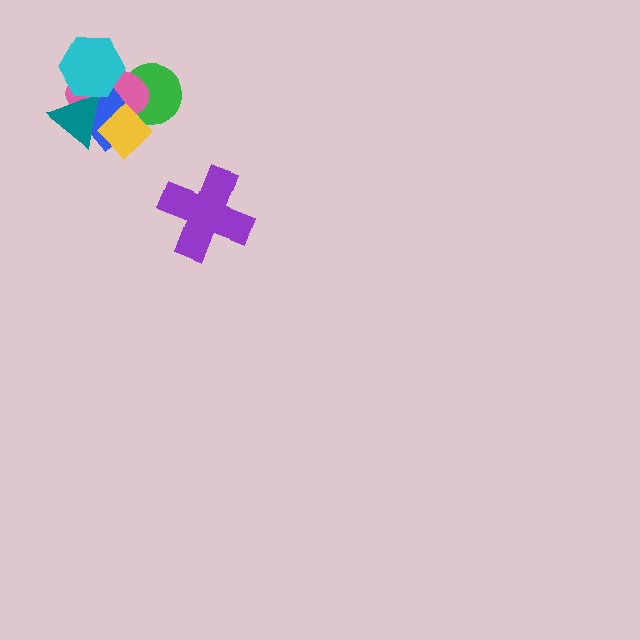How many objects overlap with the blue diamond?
5 objects overlap with the blue diamond.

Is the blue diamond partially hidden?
Yes, it is partially covered by another shape.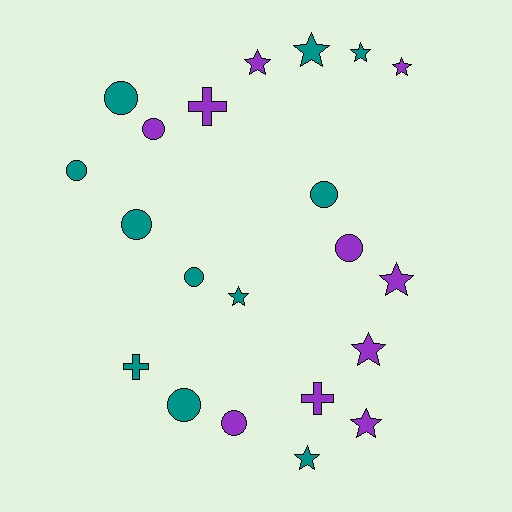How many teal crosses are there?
There is 1 teal cross.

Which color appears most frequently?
Teal, with 11 objects.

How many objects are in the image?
There are 21 objects.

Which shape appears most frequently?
Star, with 9 objects.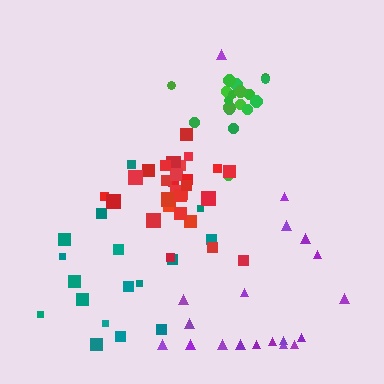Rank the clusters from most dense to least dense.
red, green, teal, purple.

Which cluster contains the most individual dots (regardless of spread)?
Red (29).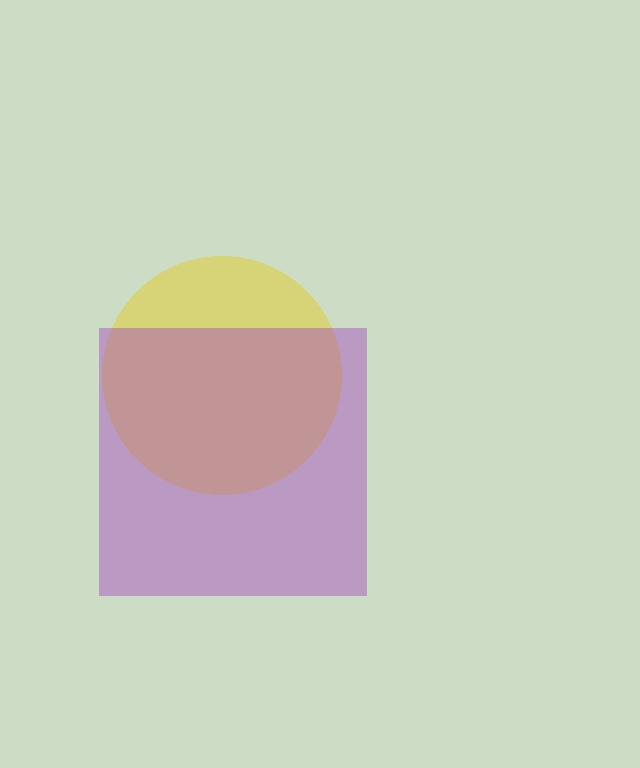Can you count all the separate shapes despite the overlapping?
Yes, there are 2 separate shapes.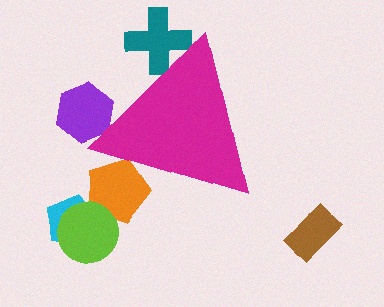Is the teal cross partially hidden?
Yes, the teal cross is partially hidden behind the magenta triangle.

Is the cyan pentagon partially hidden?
No, the cyan pentagon is fully visible.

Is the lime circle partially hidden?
No, the lime circle is fully visible.